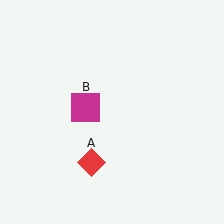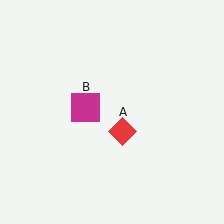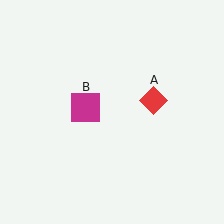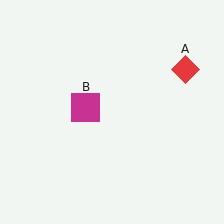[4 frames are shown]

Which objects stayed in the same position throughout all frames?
Magenta square (object B) remained stationary.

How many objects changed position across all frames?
1 object changed position: red diamond (object A).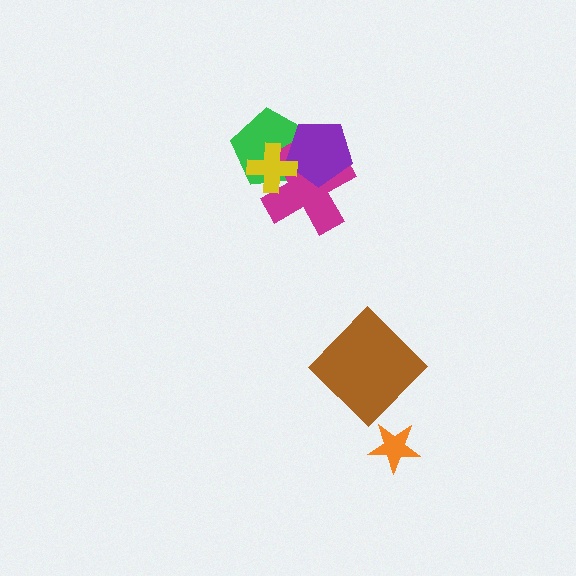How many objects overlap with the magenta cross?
3 objects overlap with the magenta cross.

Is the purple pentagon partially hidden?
Yes, it is partially covered by another shape.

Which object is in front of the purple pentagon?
The yellow cross is in front of the purple pentagon.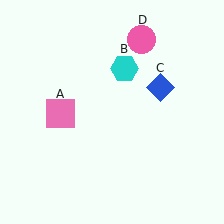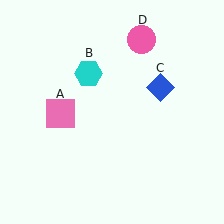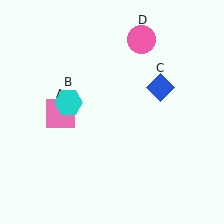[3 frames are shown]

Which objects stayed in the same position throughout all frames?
Pink square (object A) and blue diamond (object C) and pink circle (object D) remained stationary.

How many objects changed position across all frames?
1 object changed position: cyan hexagon (object B).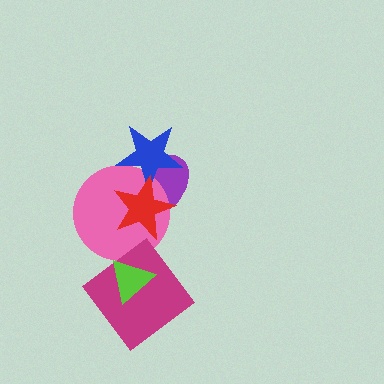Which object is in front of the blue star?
The red star is in front of the blue star.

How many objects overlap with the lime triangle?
1 object overlaps with the lime triangle.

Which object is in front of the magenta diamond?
The lime triangle is in front of the magenta diamond.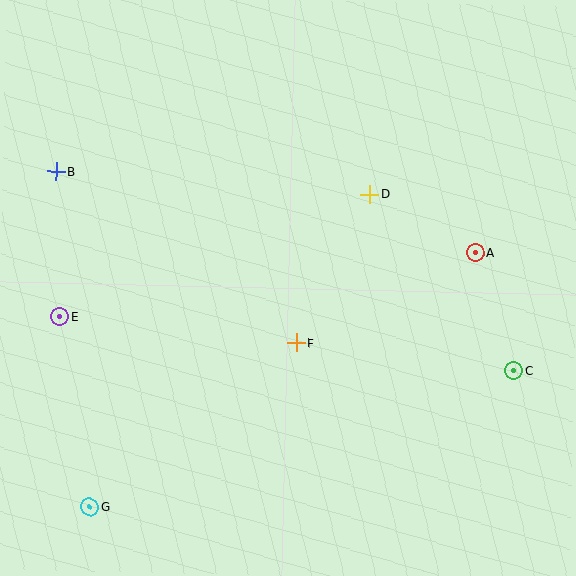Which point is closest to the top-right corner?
Point A is closest to the top-right corner.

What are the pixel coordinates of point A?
Point A is at (475, 253).